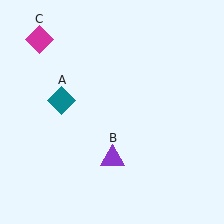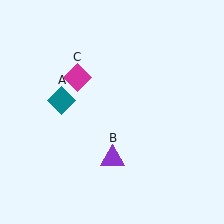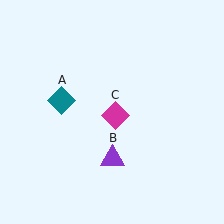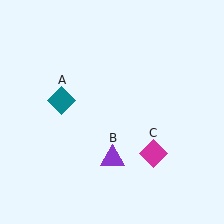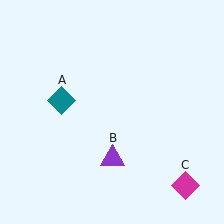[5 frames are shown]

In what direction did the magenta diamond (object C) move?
The magenta diamond (object C) moved down and to the right.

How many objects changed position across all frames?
1 object changed position: magenta diamond (object C).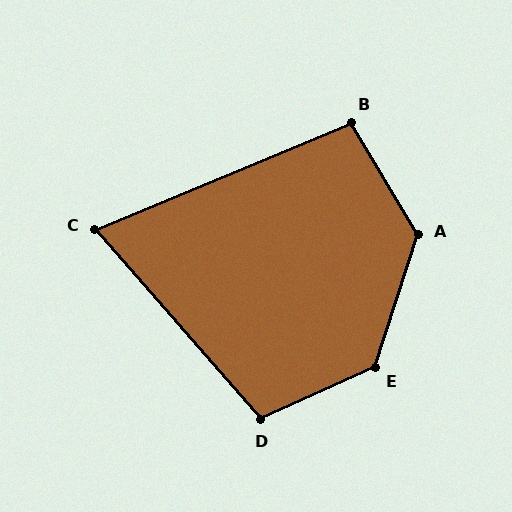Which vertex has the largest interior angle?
E, at approximately 132 degrees.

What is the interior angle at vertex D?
Approximately 107 degrees (obtuse).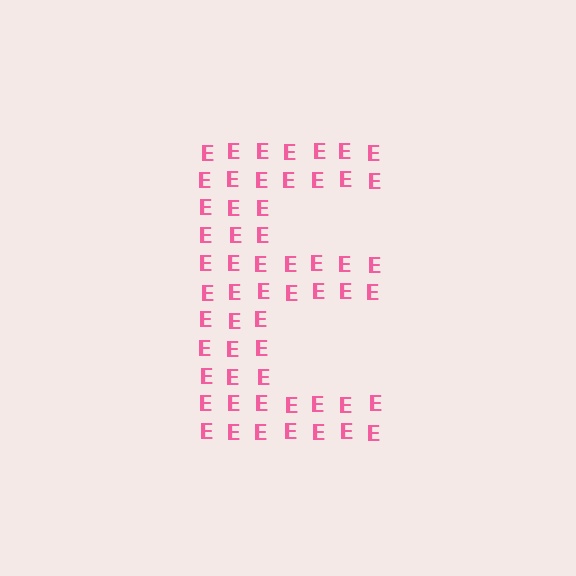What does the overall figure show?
The overall figure shows the letter E.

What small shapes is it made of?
It is made of small letter E's.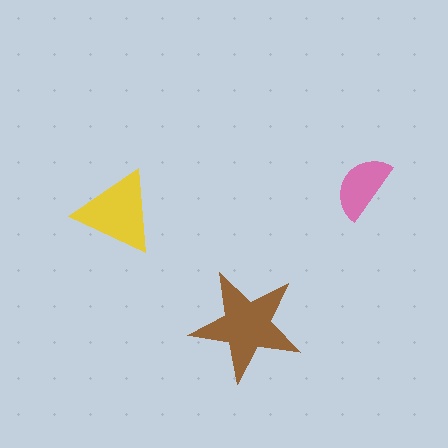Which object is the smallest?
The pink semicircle.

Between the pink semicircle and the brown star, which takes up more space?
The brown star.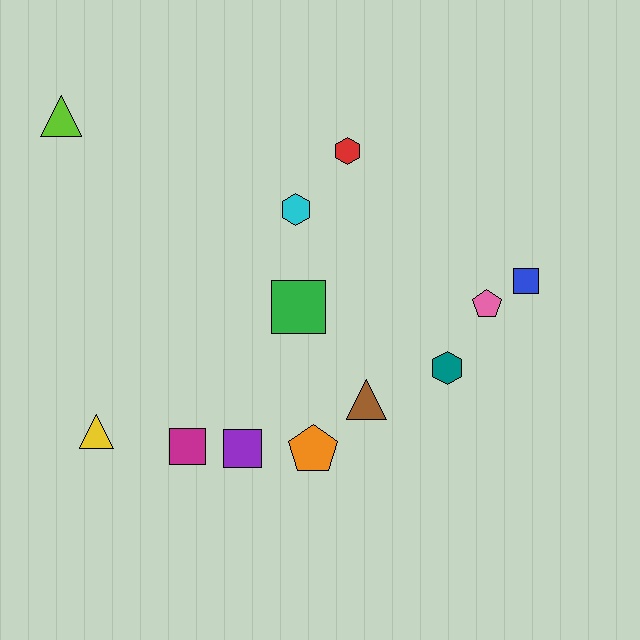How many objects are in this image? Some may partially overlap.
There are 12 objects.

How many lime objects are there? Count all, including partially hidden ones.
There is 1 lime object.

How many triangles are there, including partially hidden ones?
There are 3 triangles.